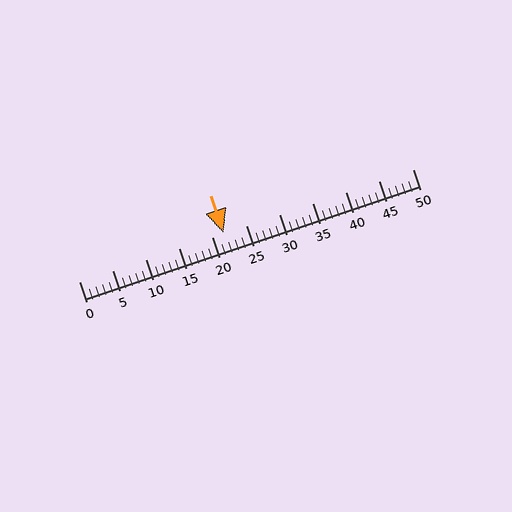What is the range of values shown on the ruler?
The ruler shows values from 0 to 50.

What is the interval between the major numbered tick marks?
The major tick marks are spaced 5 units apart.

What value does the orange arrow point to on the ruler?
The orange arrow points to approximately 22.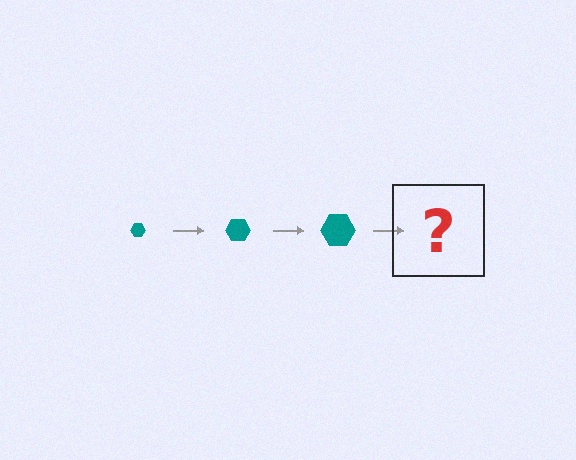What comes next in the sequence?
The next element should be a teal hexagon, larger than the previous one.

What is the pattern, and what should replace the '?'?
The pattern is that the hexagon gets progressively larger each step. The '?' should be a teal hexagon, larger than the previous one.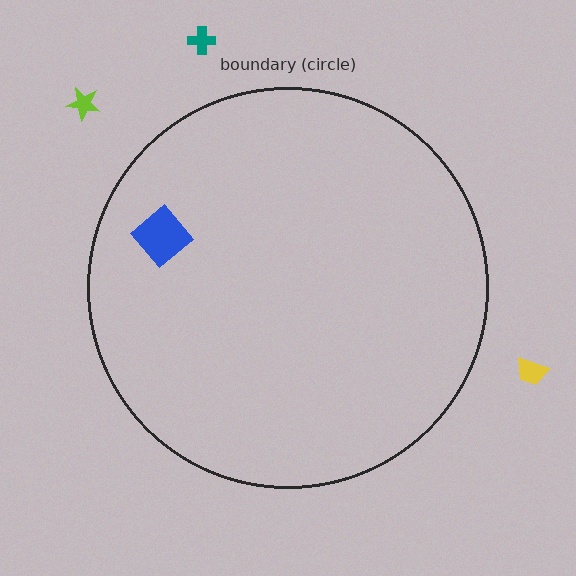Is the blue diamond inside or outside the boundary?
Inside.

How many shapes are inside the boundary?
1 inside, 3 outside.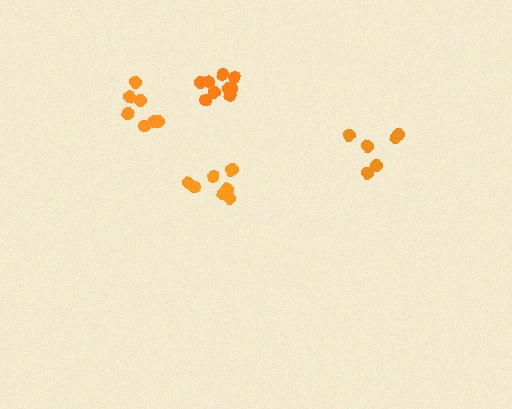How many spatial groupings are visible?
There are 4 spatial groupings.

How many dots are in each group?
Group 1: 8 dots, Group 2: 9 dots, Group 3: 6 dots, Group 4: 8 dots (31 total).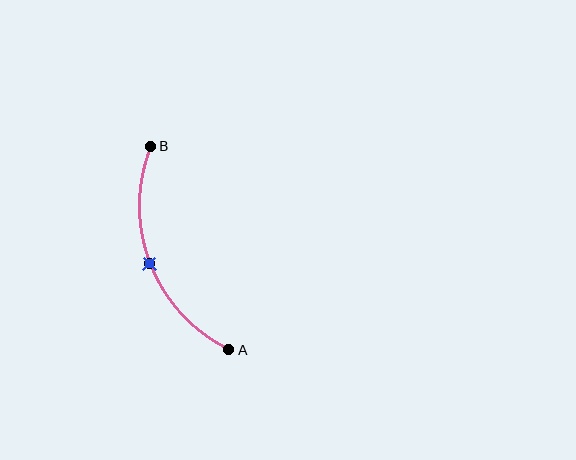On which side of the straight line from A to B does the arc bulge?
The arc bulges to the left of the straight line connecting A and B.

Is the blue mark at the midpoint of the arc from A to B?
Yes. The blue mark lies on the arc at equal arc-length from both A and B — it is the arc midpoint.